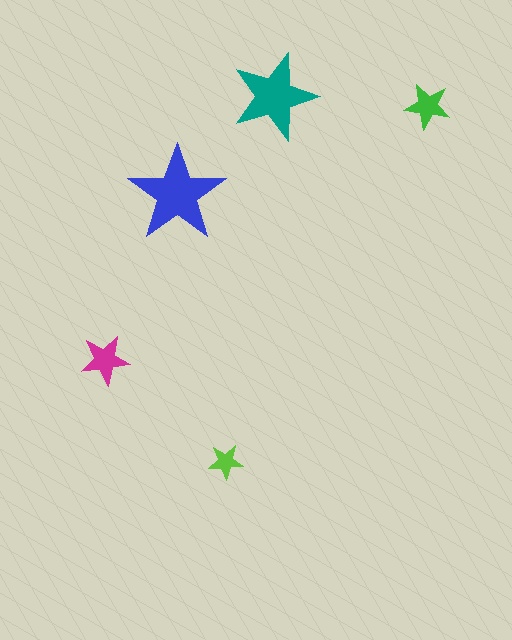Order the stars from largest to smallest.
the blue one, the teal one, the magenta one, the green one, the lime one.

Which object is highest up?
The teal star is topmost.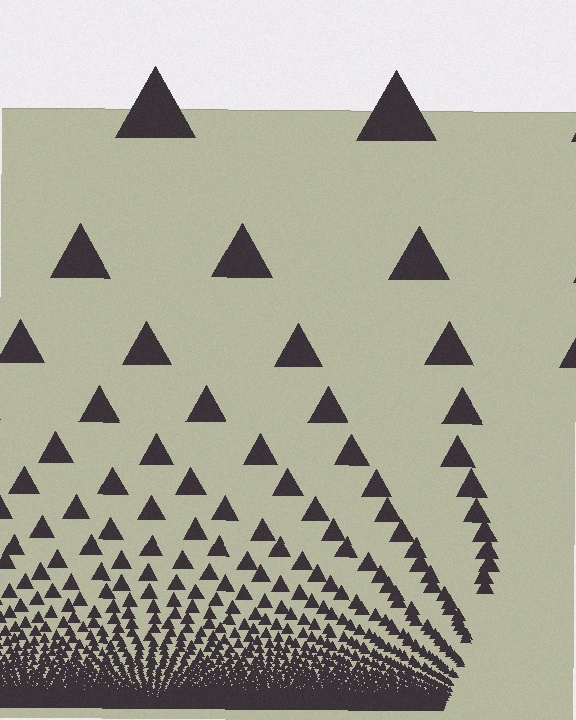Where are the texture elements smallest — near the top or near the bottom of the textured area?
Near the bottom.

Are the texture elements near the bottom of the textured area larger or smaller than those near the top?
Smaller. The gradient is inverted — elements near the bottom are smaller and denser.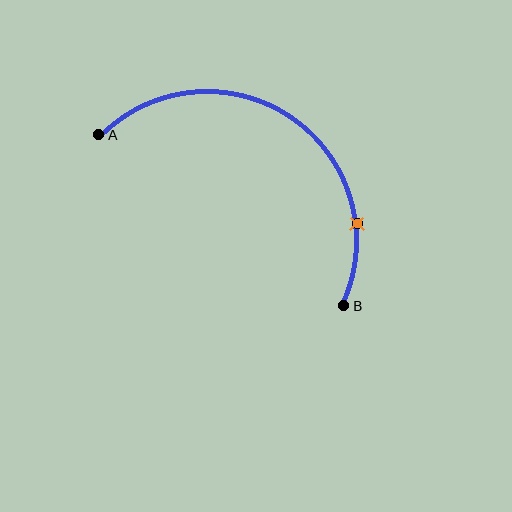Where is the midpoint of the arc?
The arc midpoint is the point on the curve farthest from the straight line joining A and B. It sits above and to the right of that line.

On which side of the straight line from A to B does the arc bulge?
The arc bulges above and to the right of the straight line connecting A and B.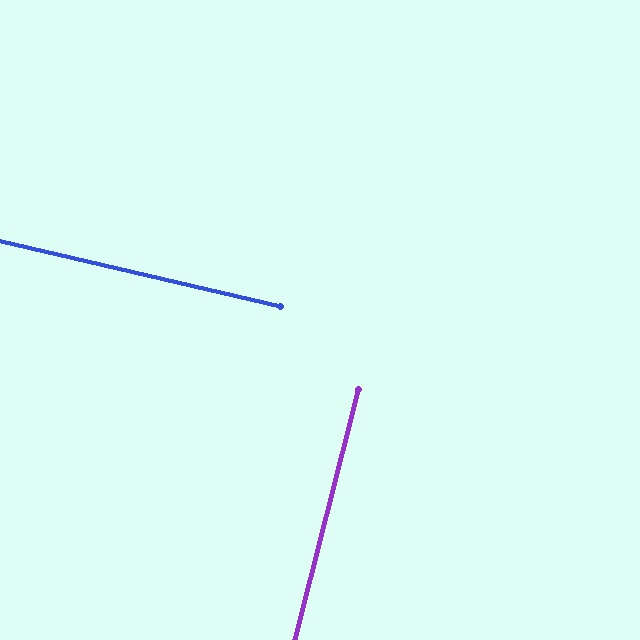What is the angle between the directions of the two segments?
Approximately 89 degrees.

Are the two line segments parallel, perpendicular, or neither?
Perpendicular — they meet at approximately 89°.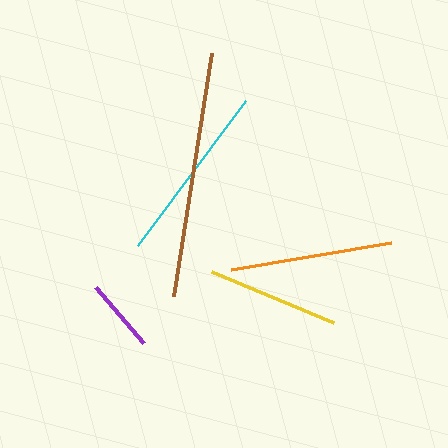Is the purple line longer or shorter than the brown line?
The brown line is longer than the purple line.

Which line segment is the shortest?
The purple line is the shortest at approximately 74 pixels.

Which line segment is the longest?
The brown line is the longest at approximately 246 pixels.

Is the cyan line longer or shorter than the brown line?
The brown line is longer than the cyan line.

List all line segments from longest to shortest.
From longest to shortest: brown, cyan, orange, yellow, purple.